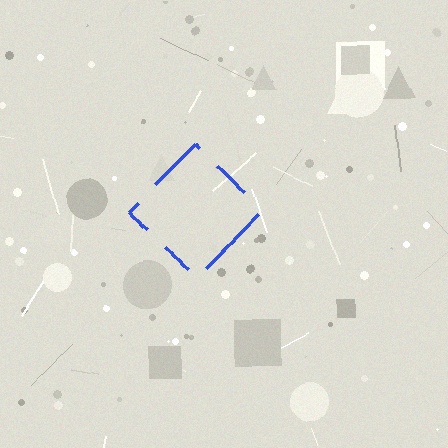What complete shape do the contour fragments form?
The contour fragments form a diamond.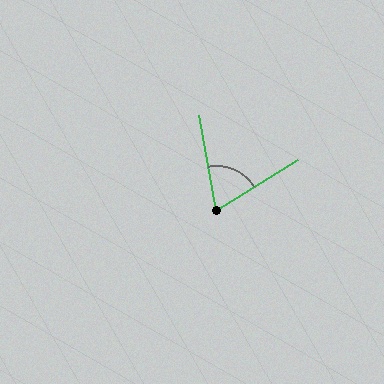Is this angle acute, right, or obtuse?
It is acute.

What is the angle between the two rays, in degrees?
Approximately 68 degrees.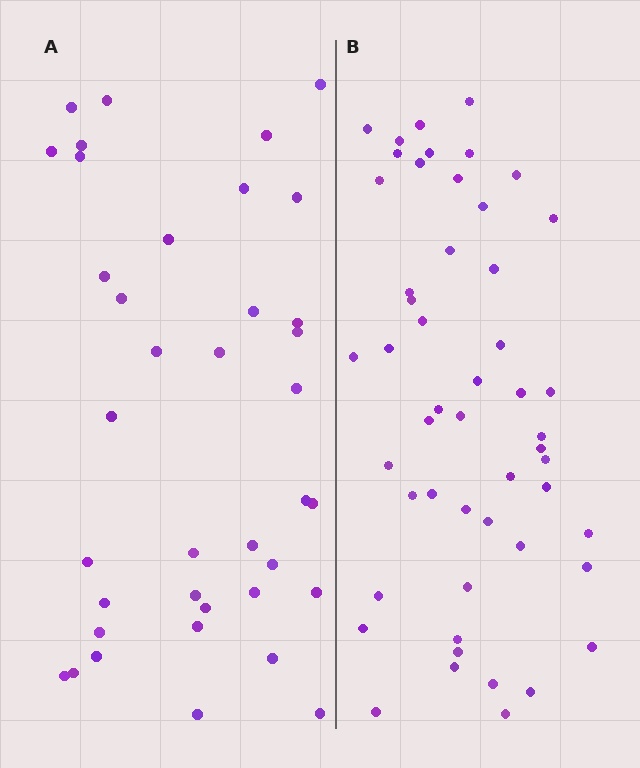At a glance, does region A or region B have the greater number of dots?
Region B (the right region) has more dots.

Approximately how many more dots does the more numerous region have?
Region B has approximately 15 more dots than region A.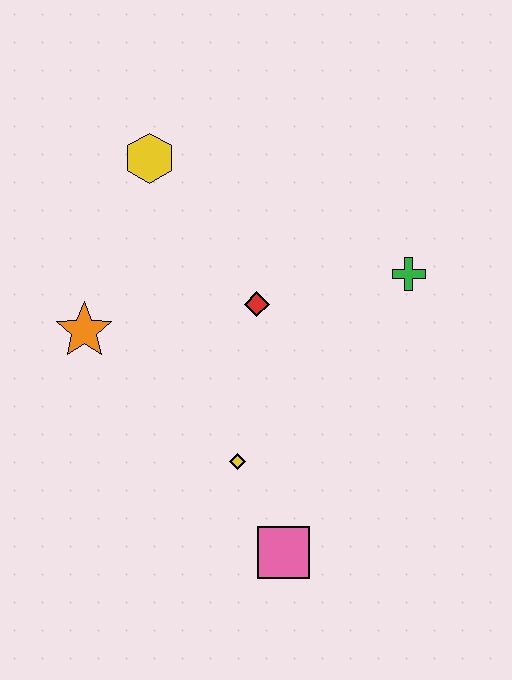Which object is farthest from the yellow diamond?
The yellow hexagon is farthest from the yellow diamond.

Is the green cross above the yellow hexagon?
No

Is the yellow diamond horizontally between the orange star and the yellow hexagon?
No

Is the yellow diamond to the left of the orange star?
No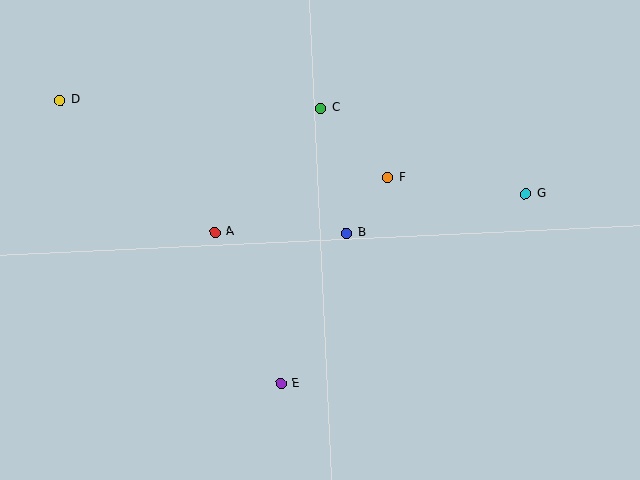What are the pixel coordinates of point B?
Point B is at (346, 233).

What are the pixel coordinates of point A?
Point A is at (215, 232).